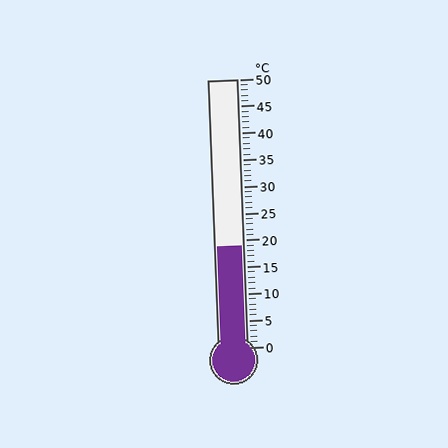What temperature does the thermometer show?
The thermometer shows approximately 19°C.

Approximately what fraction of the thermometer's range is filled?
The thermometer is filled to approximately 40% of its range.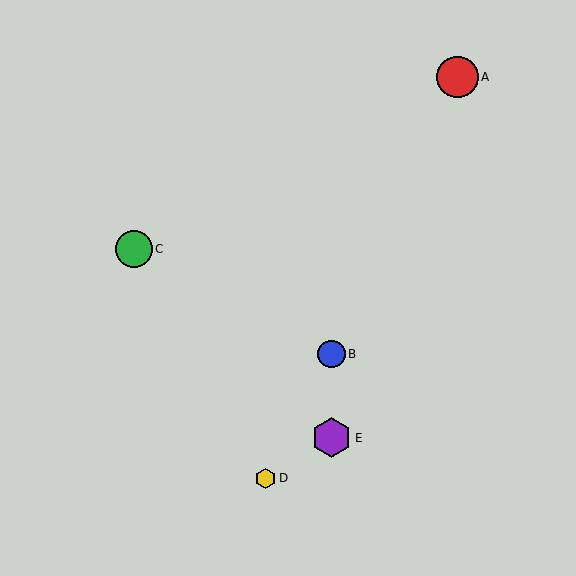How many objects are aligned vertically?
2 objects (B, E) are aligned vertically.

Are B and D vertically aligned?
No, B is at x≈332 and D is at x≈266.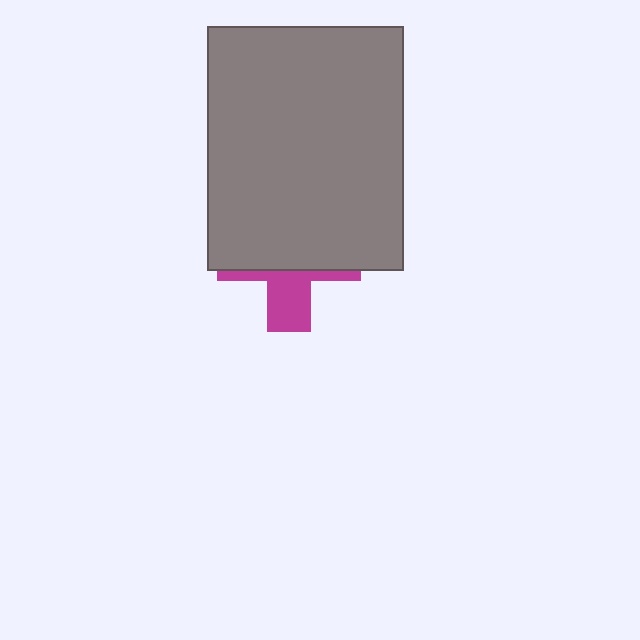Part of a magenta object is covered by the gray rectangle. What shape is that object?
It is a cross.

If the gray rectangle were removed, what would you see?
You would see the complete magenta cross.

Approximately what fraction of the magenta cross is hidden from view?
Roughly 66% of the magenta cross is hidden behind the gray rectangle.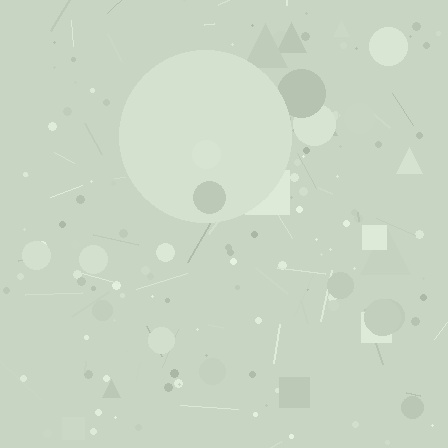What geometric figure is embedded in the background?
A circle is embedded in the background.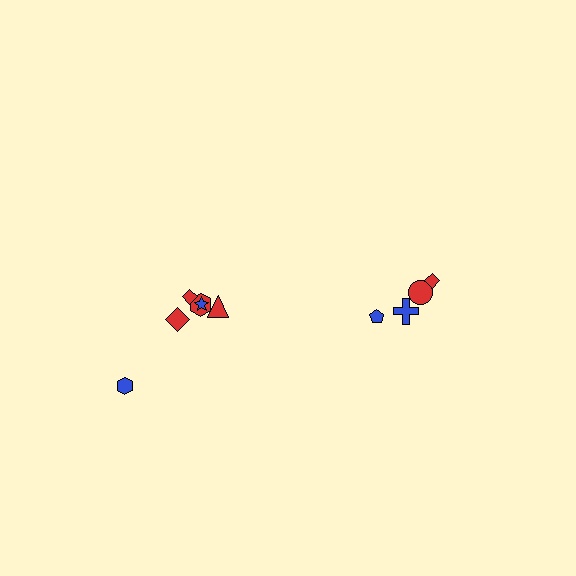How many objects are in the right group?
There are 4 objects.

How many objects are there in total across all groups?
There are 10 objects.